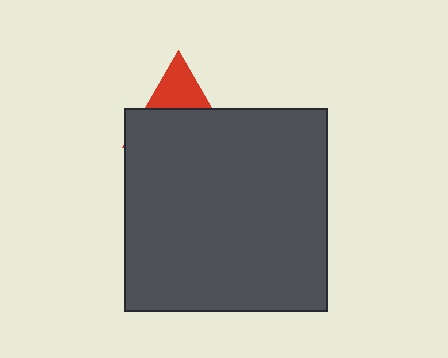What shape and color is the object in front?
The object in front is a dark gray square.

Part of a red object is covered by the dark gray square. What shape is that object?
It is a triangle.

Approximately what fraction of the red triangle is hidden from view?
Roughly 65% of the red triangle is hidden behind the dark gray square.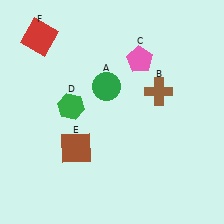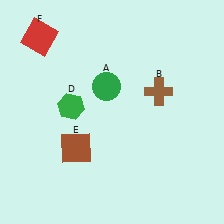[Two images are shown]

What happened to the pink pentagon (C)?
The pink pentagon (C) was removed in Image 2. It was in the top-right area of Image 1.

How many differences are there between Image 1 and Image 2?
There is 1 difference between the two images.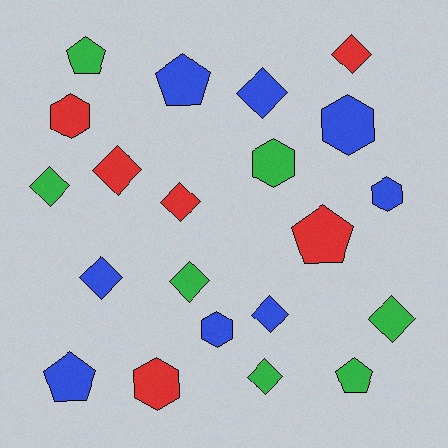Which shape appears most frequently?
Diamond, with 10 objects.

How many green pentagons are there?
There are 2 green pentagons.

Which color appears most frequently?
Blue, with 8 objects.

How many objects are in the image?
There are 21 objects.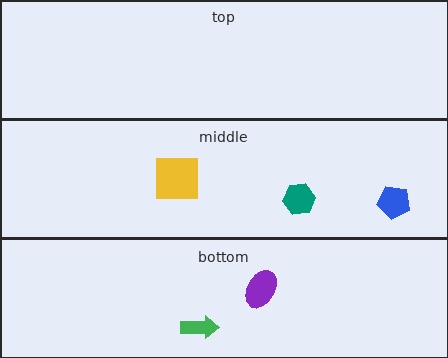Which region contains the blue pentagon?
The middle region.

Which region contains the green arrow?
The bottom region.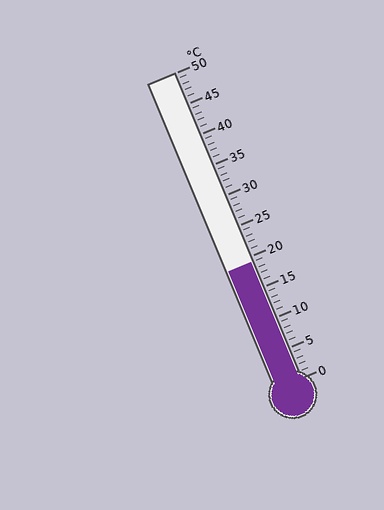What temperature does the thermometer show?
The thermometer shows approximately 19°C.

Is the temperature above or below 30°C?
The temperature is below 30°C.